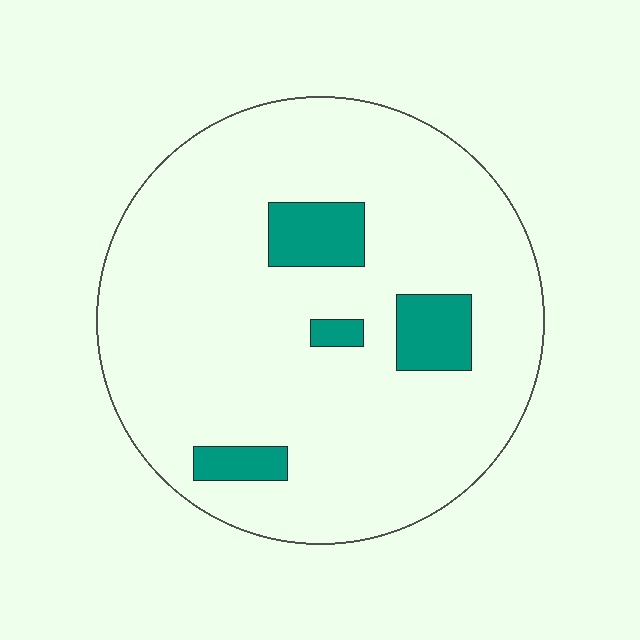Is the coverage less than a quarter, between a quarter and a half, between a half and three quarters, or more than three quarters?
Less than a quarter.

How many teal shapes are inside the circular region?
4.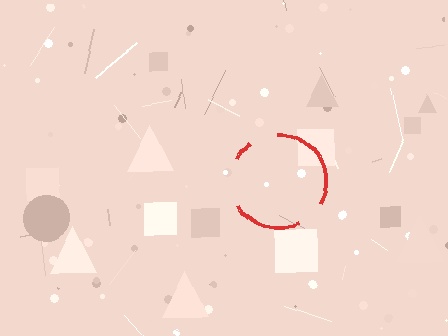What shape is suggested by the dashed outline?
The dashed outline suggests a circle.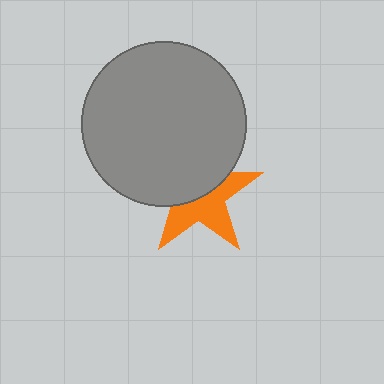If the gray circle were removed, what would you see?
You would see the complete orange star.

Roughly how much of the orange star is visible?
About half of it is visible (roughly 51%).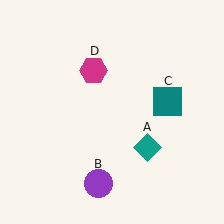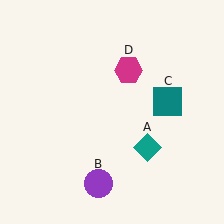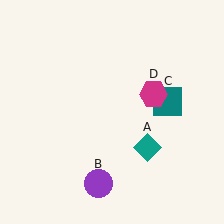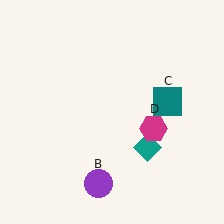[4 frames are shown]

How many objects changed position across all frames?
1 object changed position: magenta hexagon (object D).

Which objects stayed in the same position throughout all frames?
Teal diamond (object A) and purple circle (object B) and teal square (object C) remained stationary.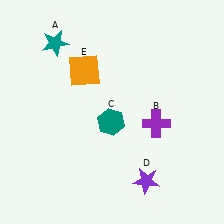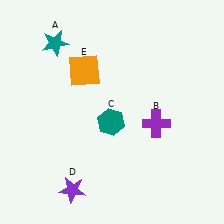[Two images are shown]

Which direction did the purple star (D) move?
The purple star (D) moved left.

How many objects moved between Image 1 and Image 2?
1 object moved between the two images.